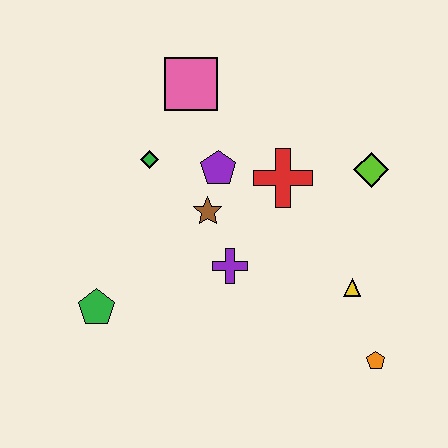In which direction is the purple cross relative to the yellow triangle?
The purple cross is to the left of the yellow triangle.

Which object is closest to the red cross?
The purple pentagon is closest to the red cross.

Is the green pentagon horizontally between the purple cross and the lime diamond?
No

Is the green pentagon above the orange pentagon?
Yes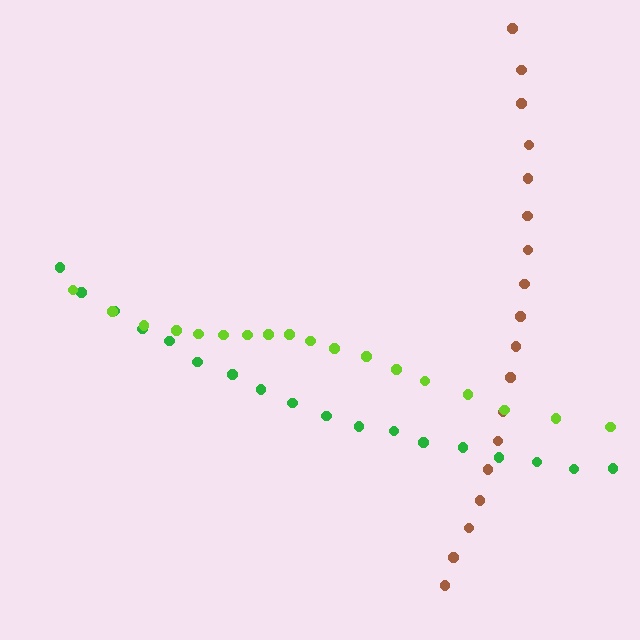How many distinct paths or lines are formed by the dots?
There are 3 distinct paths.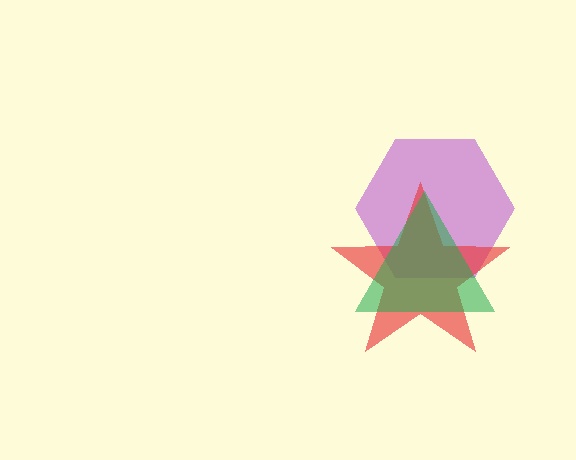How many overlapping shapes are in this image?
There are 3 overlapping shapes in the image.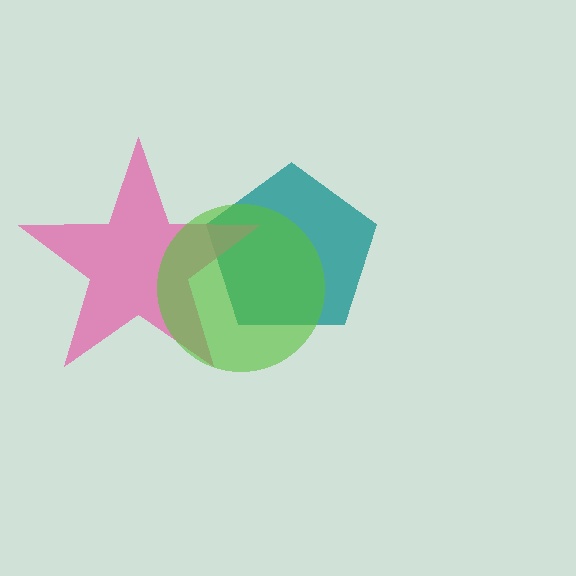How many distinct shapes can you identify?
There are 3 distinct shapes: a teal pentagon, a pink star, a lime circle.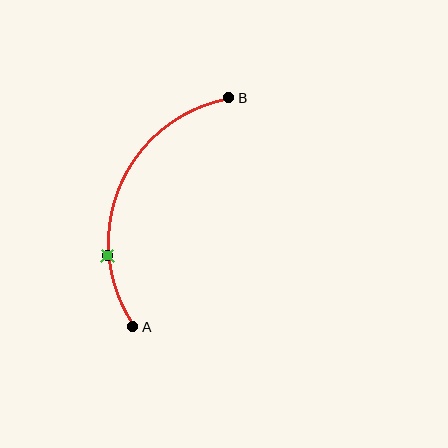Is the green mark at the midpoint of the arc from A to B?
No. The green mark lies on the arc but is closer to endpoint A. The arc midpoint would be at the point on the curve equidistant along the arc from both A and B.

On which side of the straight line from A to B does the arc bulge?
The arc bulges to the left of the straight line connecting A and B.